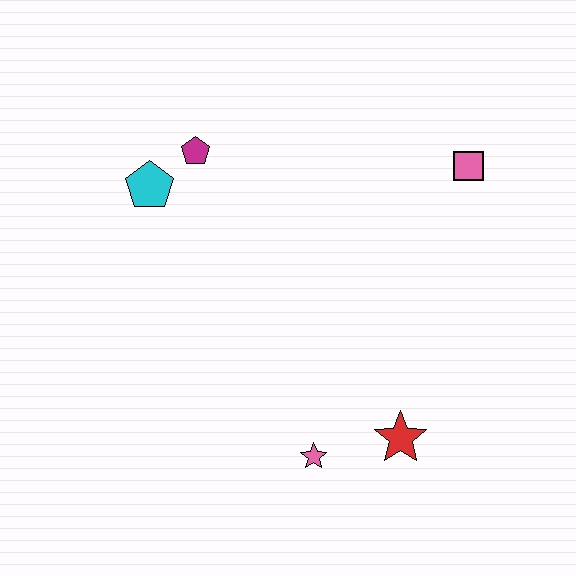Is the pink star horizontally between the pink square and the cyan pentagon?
Yes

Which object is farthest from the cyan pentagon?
The red star is farthest from the cyan pentagon.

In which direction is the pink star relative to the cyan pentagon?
The pink star is below the cyan pentagon.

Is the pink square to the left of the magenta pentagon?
No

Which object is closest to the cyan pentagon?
The magenta pentagon is closest to the cyan pentagon.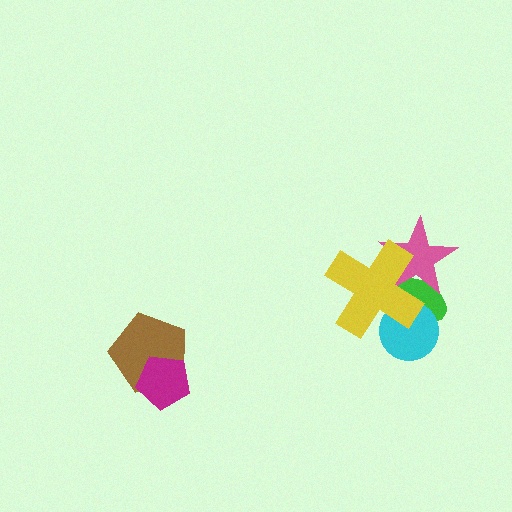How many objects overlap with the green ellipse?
3 objects overlap with the green ellipse.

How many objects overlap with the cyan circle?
2 objects overlap with the cyan circle.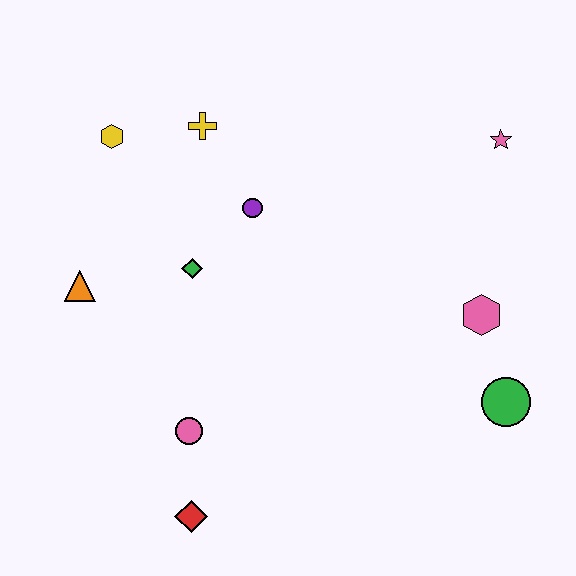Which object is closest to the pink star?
The pink hexagon is closest to the pink star.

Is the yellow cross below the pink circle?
No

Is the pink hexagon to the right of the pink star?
No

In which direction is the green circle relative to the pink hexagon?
The green circle is below the pink hexagon.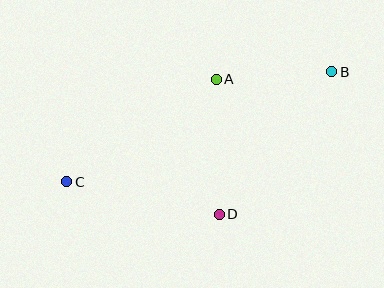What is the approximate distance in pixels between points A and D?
The distance between A and D is approximately 135 pixels.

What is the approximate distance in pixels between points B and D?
The distance between B and D is approximately 181 pixels.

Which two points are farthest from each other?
Points B and C are farthest from each other.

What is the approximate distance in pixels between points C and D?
The distance between C and D is approximately 156 pixels.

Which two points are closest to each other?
Points A and B are closest to each other.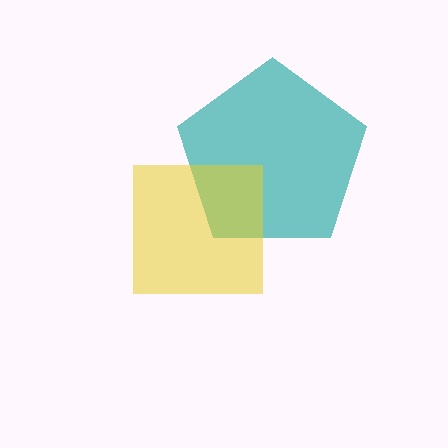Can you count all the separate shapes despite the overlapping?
Yes, there are 2 separate shapes.